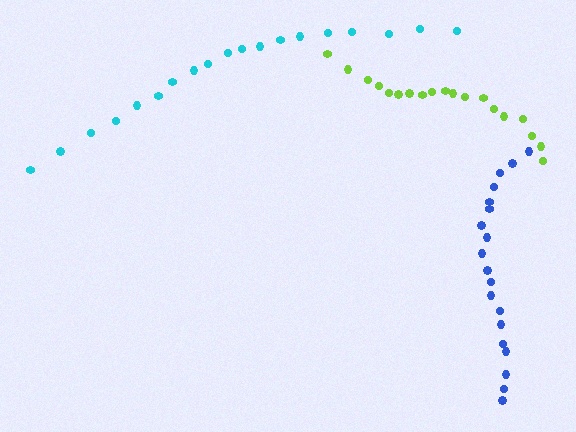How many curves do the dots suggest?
There are 3 distinct paths.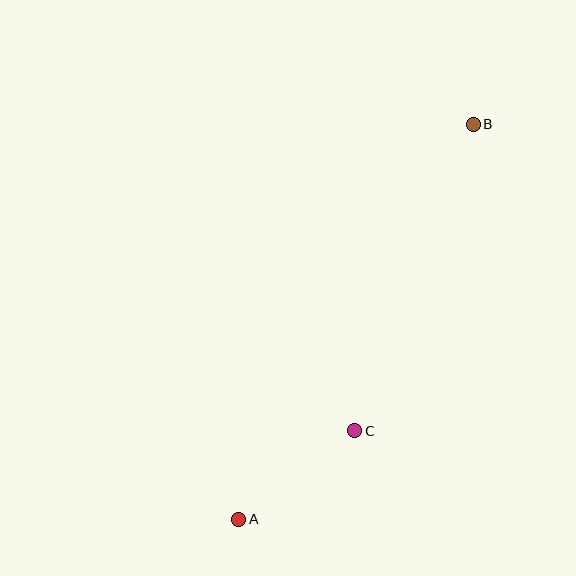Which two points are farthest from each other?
Points A and B are farthest from each other.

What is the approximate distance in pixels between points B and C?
The distance between B and C is approximately 328 pixels.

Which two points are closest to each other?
Points A and C are closest to each other.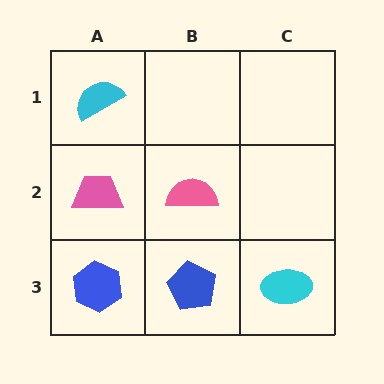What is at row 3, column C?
A cyan ellipse.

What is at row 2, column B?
A pink semicircle.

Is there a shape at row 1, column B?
No, that cell is empty.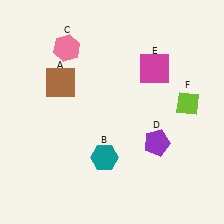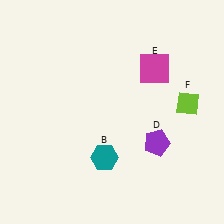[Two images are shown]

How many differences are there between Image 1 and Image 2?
There are 2 differences between the two images.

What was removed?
The brown square (A), the pink hexagon (C) were removed in Image 2.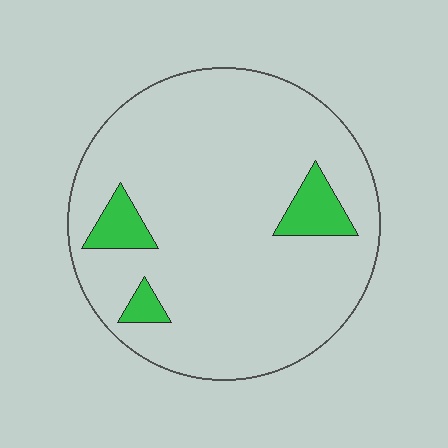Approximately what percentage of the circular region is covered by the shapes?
Approximately 10%.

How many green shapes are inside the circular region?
3.